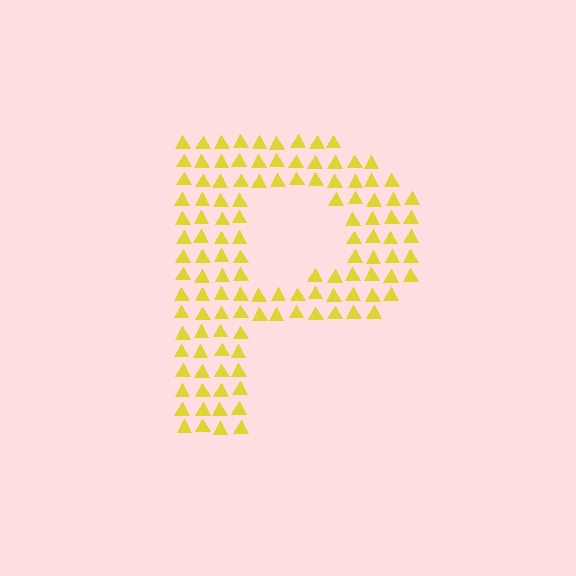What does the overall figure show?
The overall figure shows the letter P.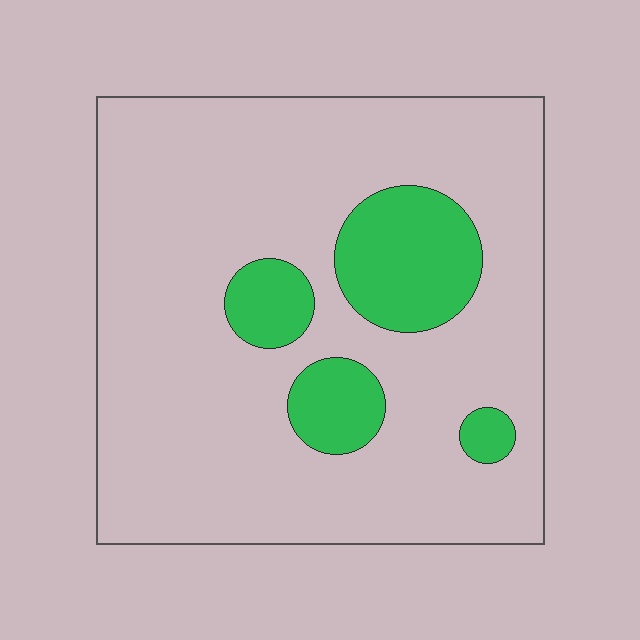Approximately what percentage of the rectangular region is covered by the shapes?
Approximately 15%.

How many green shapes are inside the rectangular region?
4.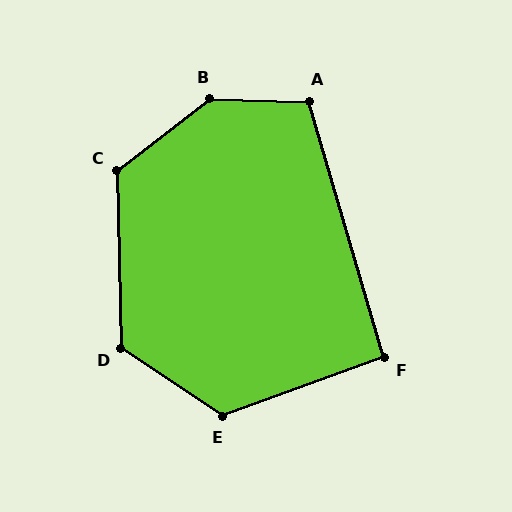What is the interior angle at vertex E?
Approximately 126 degrees (obtuse).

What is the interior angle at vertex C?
Approximately 126 degrees (obtuse).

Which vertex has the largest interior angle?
B, at approximately 141 degrees.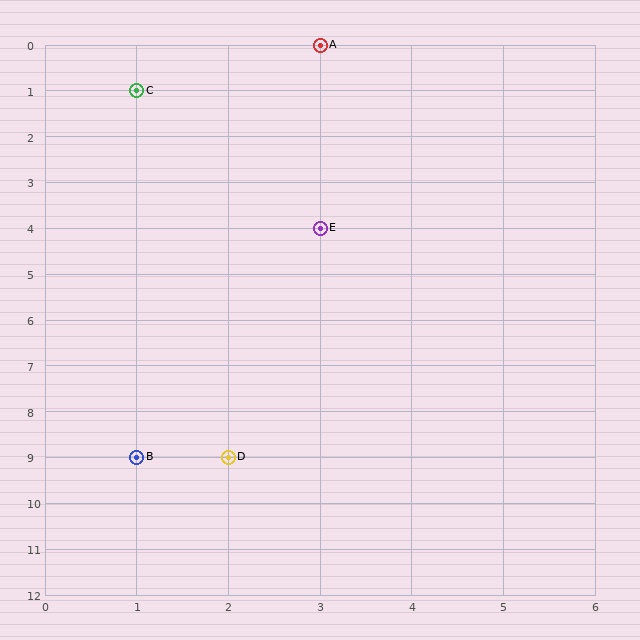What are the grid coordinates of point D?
Point D is at grid coordinates (2, 9).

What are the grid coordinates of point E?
Point E is at grid coordinates (3, 4).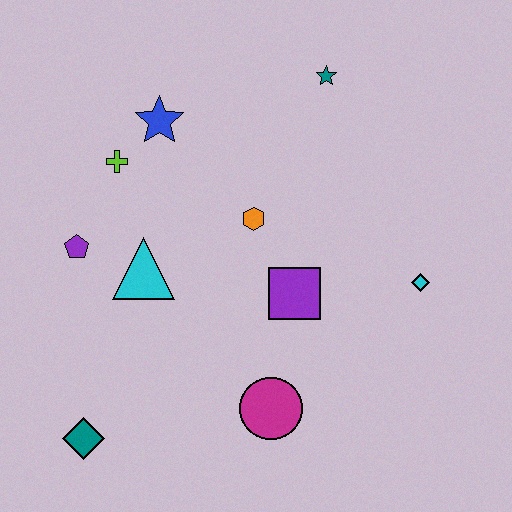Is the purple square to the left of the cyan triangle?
No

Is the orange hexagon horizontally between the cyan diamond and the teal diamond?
Yes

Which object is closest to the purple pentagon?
The cyan triangle is closest to the purple pentagon.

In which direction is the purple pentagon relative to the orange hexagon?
The purple pentagon is to the left of the orange hexagon.